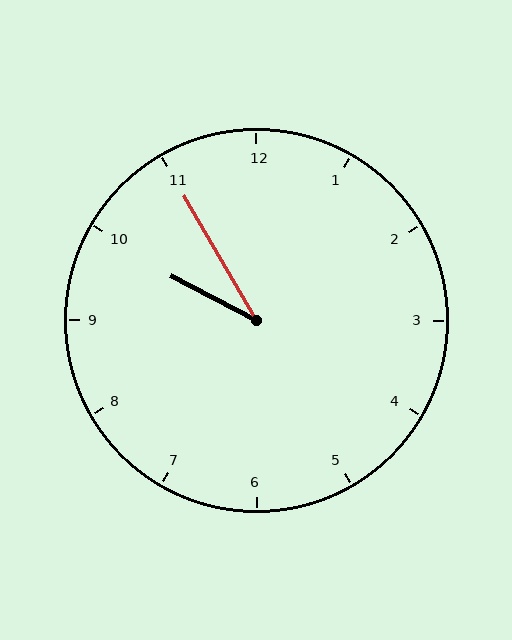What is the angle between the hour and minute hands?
Approximately 32 degrees.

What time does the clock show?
9:55.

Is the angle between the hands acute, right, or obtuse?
It is acute.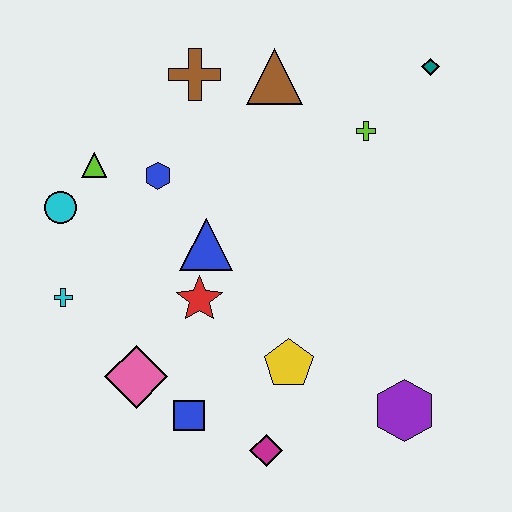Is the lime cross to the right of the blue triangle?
Yes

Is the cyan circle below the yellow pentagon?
No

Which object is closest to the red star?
The blue triangle is closest to the red star.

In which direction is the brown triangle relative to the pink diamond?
The brown triangle is above the pink diamond.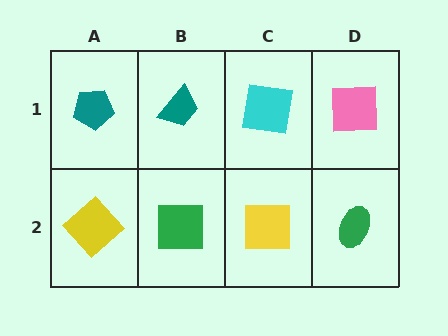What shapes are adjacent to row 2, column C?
A cyan square (row 1, column C), a green square (row 2, column B), a green ellipse (row 2, column D).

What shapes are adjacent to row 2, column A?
A teal pentagon (row 1, column A), a green square (row 2, column B).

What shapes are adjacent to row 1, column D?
A green ellipse (row 2, column D), a cyan square (row 1, column C).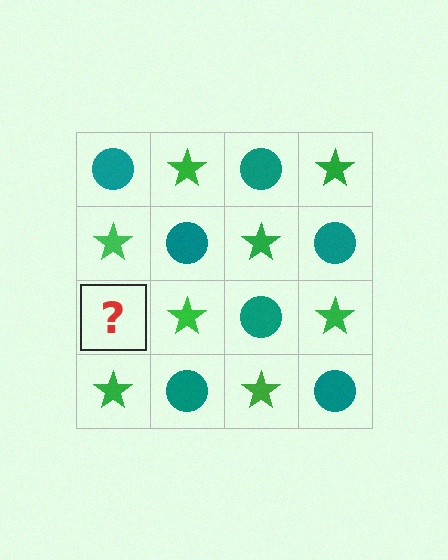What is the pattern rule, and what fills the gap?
The rule is that it alternates teal circle and green star in a checkerboard pattern. The gap should be filled with a teal circle.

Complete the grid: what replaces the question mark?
The question mark should be replaced with a teal circle.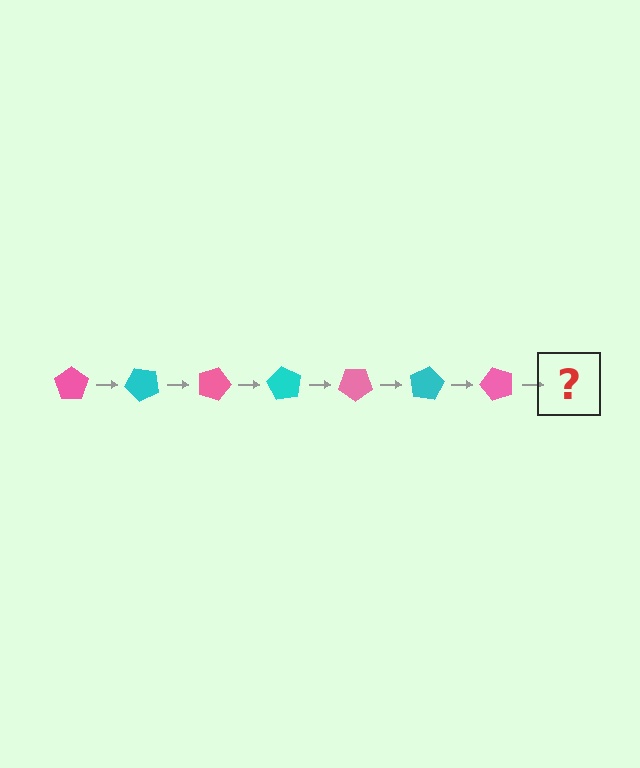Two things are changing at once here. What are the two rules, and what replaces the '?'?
The two rules are that it rotates 45 degrees each step and the color cycles through pink and cyan. The '?' should be a cyan pentagon, rotated 315 degrees from the start.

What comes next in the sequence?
The next element should be a cyan pentagon, rotated 315 degrees from the start.